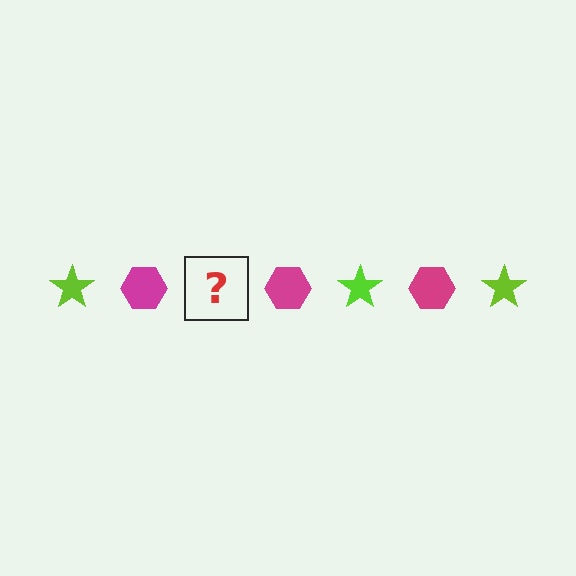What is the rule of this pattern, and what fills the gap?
The rule is that the pattern alternates between lime star and magenta hexagon. The gap should be filled with a lime star.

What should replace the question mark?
The question mark should be replaced with a lime star.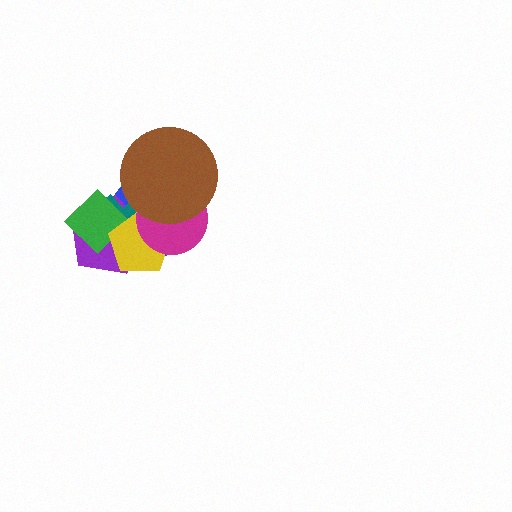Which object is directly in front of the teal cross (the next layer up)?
The green diamond is directly in front of the teal cross.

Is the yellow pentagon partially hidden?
Yes, it is partially covered by another shape.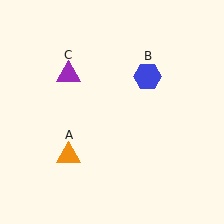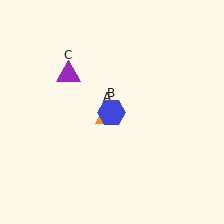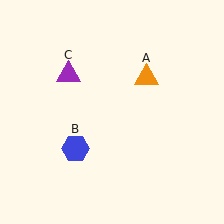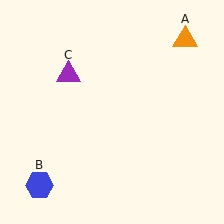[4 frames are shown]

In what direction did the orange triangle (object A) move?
The orange triangle (object A) moved up and to the right.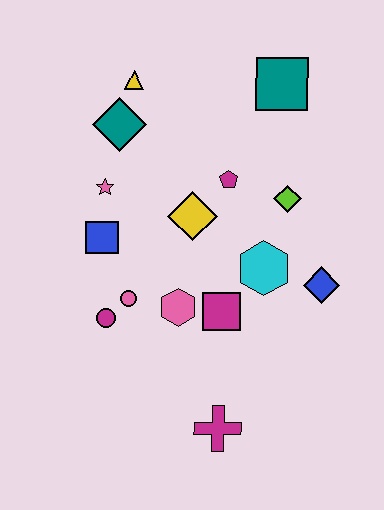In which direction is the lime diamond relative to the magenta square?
The lime diamond is above the magenta square.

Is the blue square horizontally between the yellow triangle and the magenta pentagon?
No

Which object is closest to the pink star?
The blue square is closest to the pink star.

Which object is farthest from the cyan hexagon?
The yellow triangle is farthest from the cyan hexagon.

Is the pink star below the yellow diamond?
No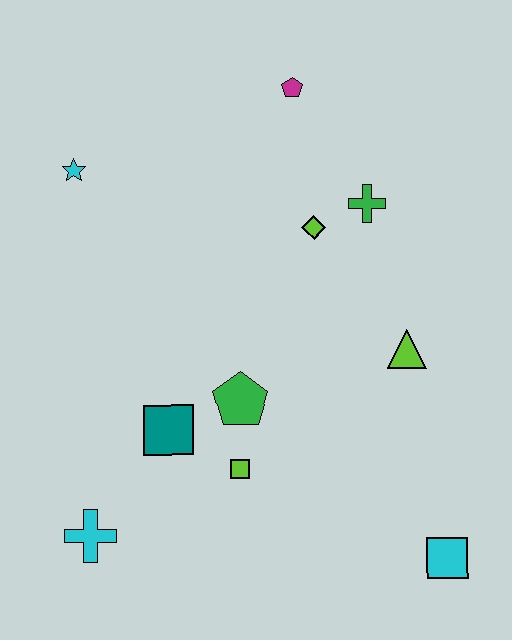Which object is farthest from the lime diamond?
The cyan cross is farthest from the lime diamond.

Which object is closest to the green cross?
The lime diamond is closest to the green cross.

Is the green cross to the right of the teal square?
Yes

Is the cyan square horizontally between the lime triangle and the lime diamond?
No